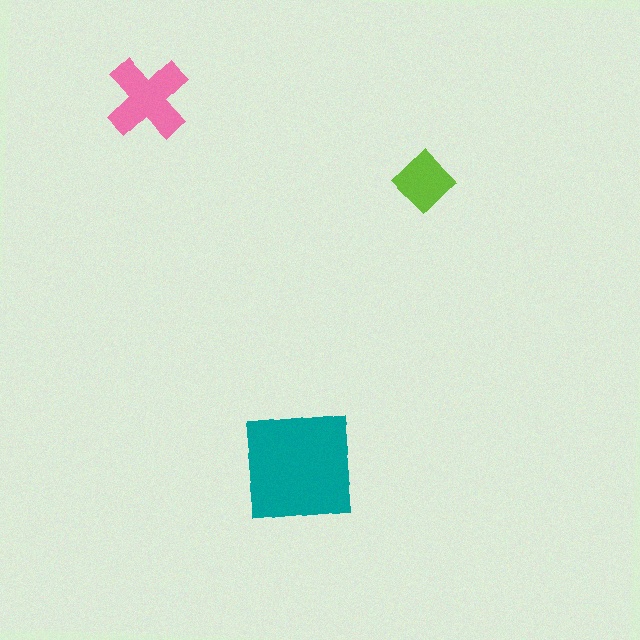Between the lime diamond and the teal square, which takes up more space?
The teal square.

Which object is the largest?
The teal square.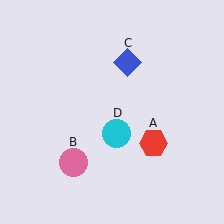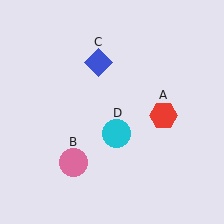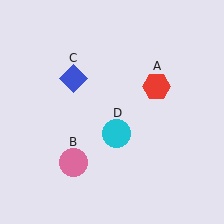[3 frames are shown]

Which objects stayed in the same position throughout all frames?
Pink circle (object B) and cyan circle (object D) remained stationary.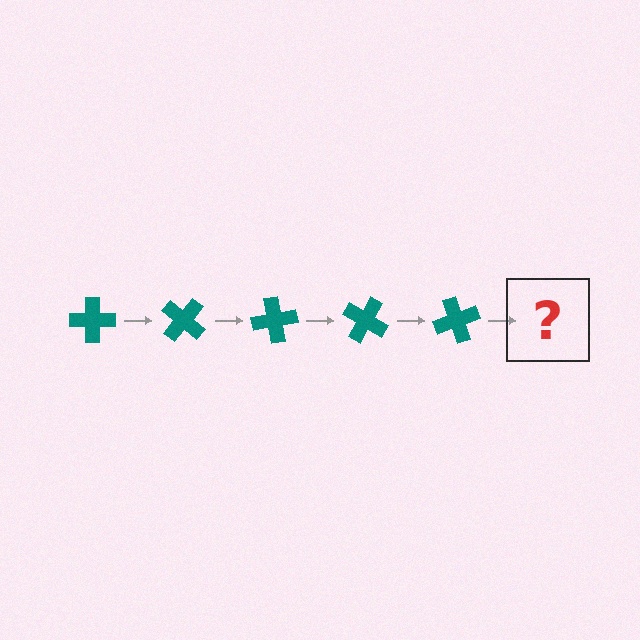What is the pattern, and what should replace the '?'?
The pattern is that the cross rotates 40 degrees each step. The '?' should be a teal cross rotated 200 degrees.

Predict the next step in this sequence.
The next step is a teal cross rotated 200 degrees.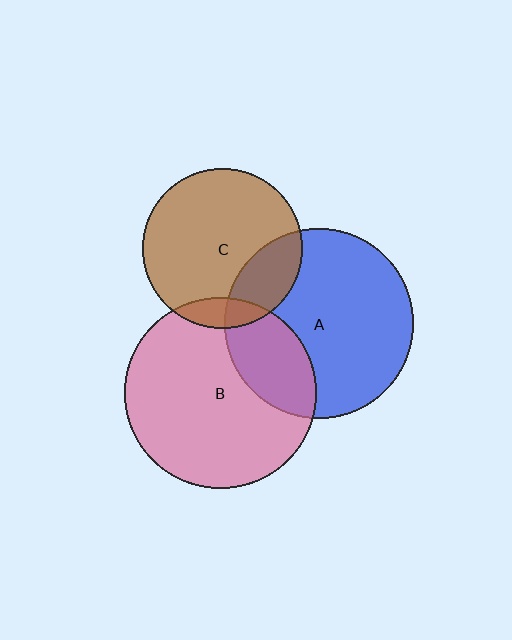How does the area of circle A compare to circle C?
Approximately 1.4 times.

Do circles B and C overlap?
Yes.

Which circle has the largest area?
Circle B (pink).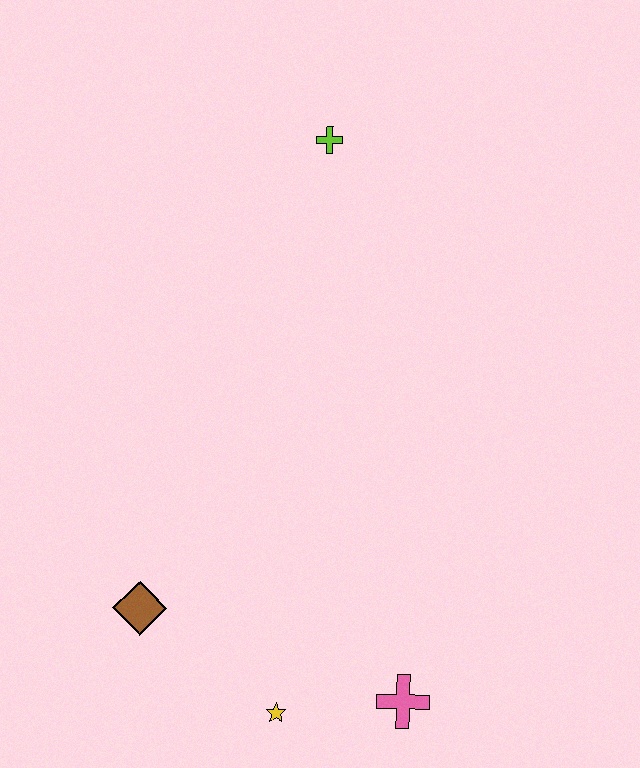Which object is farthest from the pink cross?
The lime cross is farthest from the pink cross.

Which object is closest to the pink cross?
The yellow star is closest to the pink cross.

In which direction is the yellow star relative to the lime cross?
The yellow star is below the lime cross.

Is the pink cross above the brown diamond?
No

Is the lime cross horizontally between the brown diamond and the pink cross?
Yes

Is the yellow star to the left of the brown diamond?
No